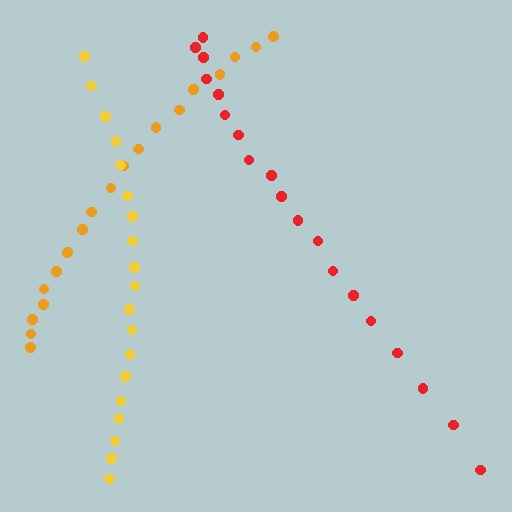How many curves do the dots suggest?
There are 3 distinct paths.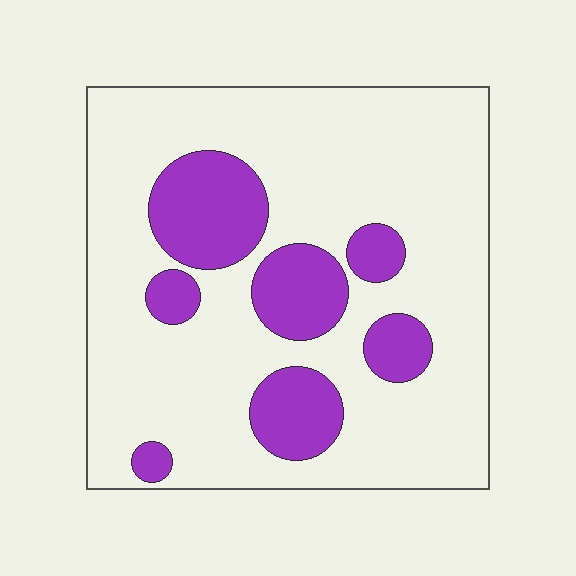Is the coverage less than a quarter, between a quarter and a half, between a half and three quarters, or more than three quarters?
Less than a quarter.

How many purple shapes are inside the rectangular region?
7.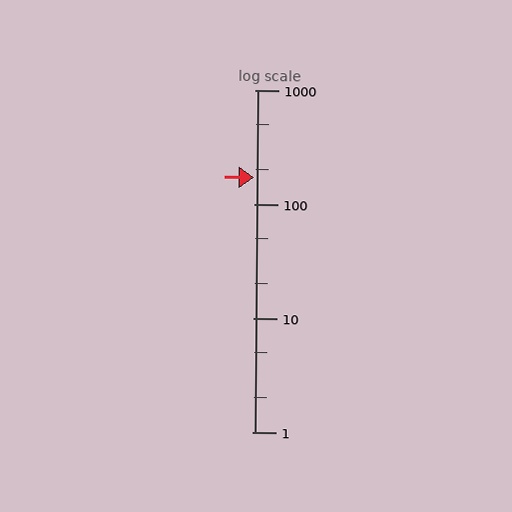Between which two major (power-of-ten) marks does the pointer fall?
The pointer is between 100 and 1000.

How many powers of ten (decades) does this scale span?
The scale spans 3 decades, from 1 to 1000.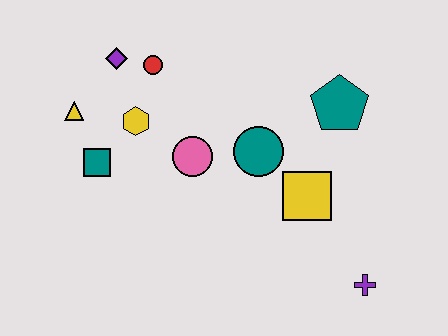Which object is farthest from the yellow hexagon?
The purple cross is farthest from the yellow hexagon.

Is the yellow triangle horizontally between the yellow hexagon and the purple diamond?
No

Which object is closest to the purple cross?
The yellow square is closest to the purple cross.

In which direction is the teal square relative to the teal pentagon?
The teal square is to the left of the teal pentagon.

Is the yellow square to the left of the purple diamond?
No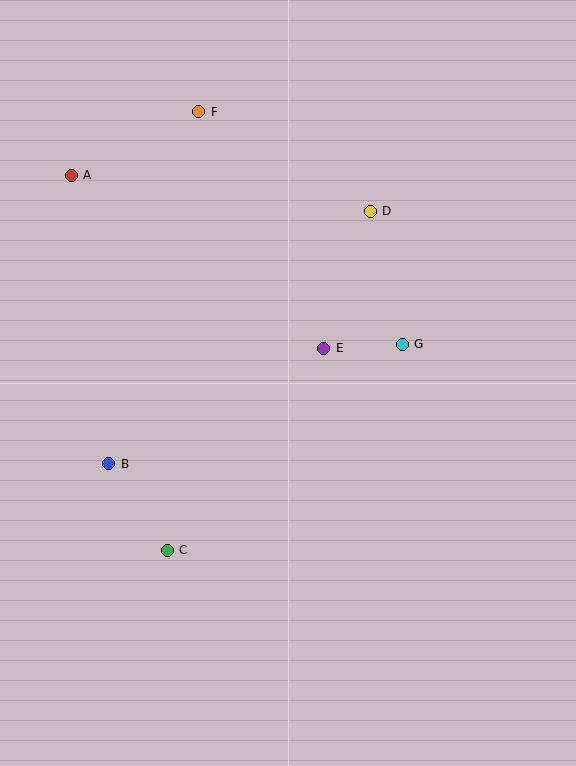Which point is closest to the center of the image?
Point E at (324, 348) is closest to the center.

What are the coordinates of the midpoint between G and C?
The midpoint between G and C is at (285, 447).